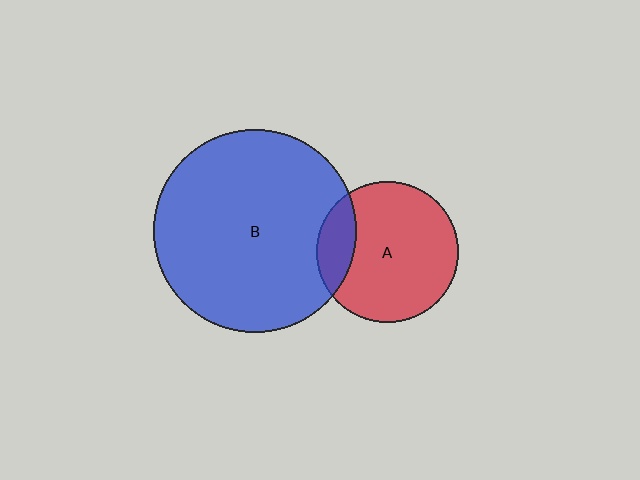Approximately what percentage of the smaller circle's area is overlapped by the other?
Approximately 20%.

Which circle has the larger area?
Circle B (blue).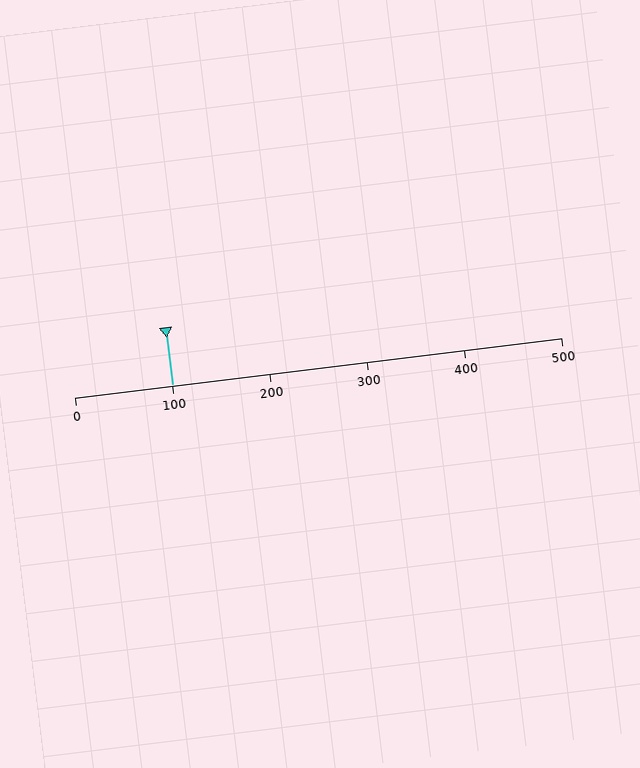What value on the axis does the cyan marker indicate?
The marker indicates approximately 100.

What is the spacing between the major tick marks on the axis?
The major ticks are spaced 100 apart.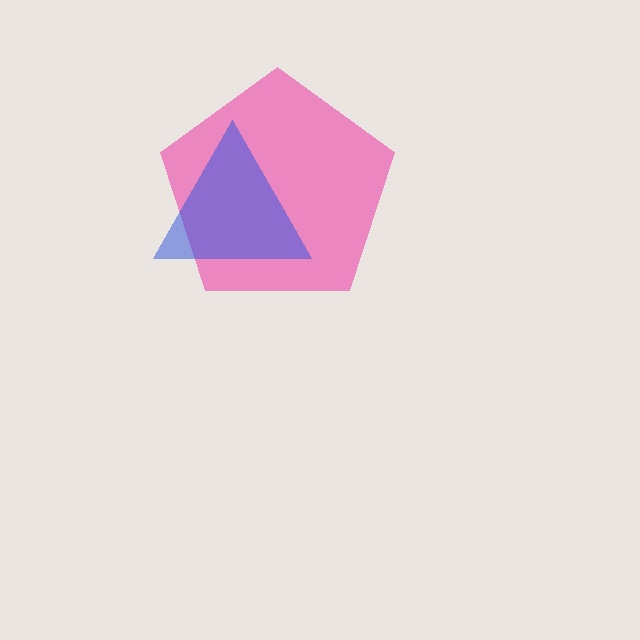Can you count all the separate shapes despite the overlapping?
Yes, there are 2 separate shapes.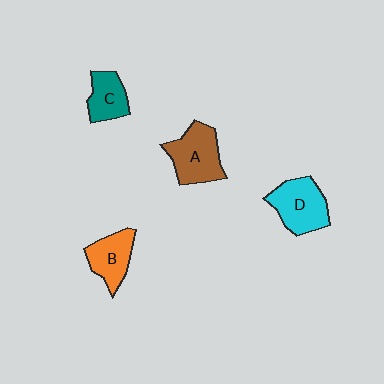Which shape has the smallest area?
Shape C (teal).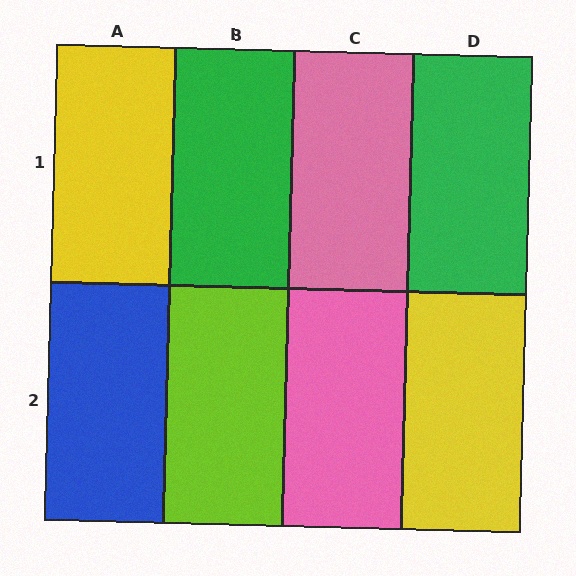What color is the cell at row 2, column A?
Blue.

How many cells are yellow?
2 cells are yellow.